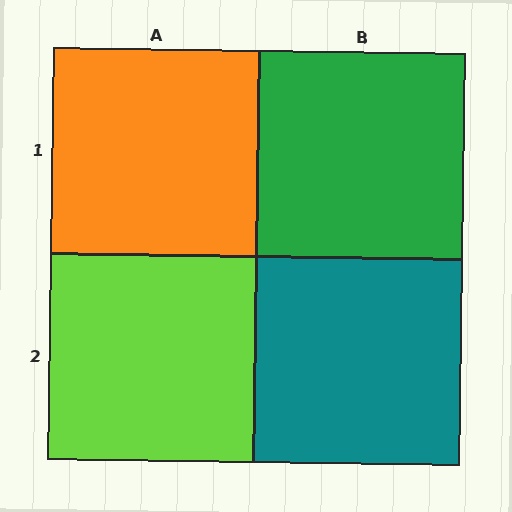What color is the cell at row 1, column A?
Orange.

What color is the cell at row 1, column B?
Green.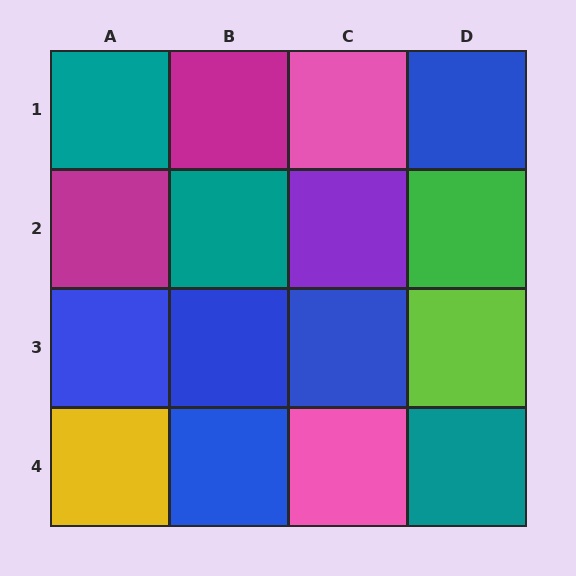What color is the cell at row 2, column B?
Teal.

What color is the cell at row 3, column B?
Blue.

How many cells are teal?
3 cells are teal.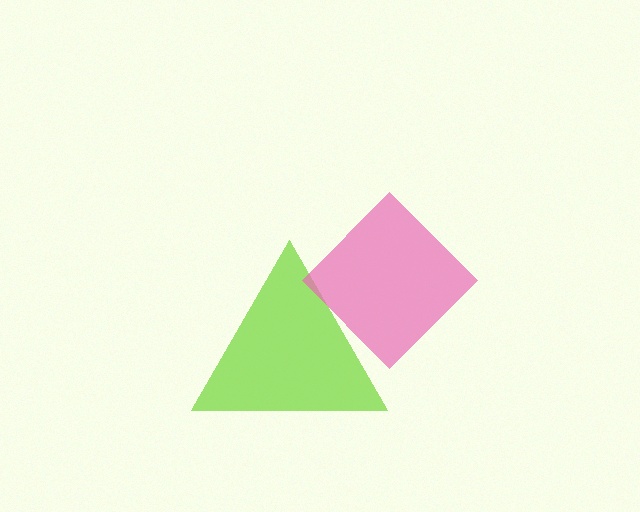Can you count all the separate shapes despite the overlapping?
Yes, there are 2 separate shapes.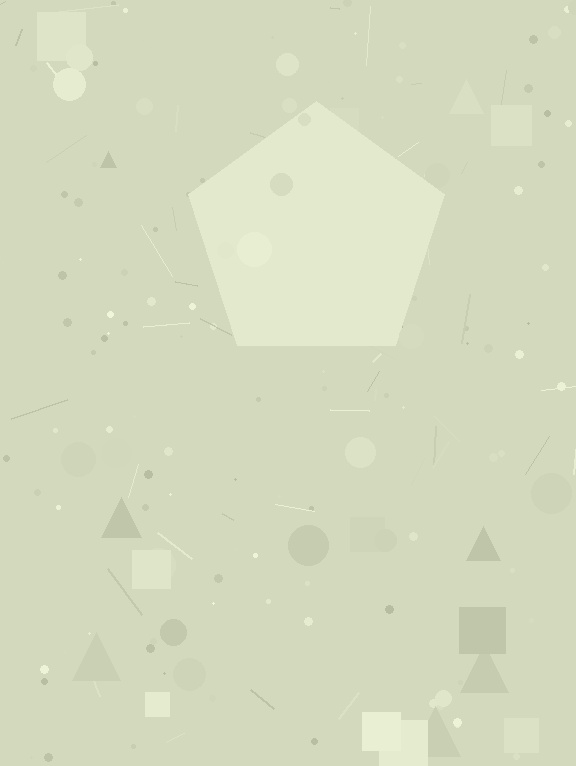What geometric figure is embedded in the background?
A pentagon is embedded in the background.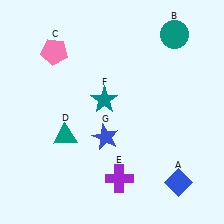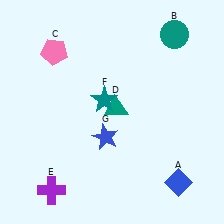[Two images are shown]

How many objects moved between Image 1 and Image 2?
2 objects moved between the two images.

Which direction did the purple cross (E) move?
The purple cross (E) moved left.